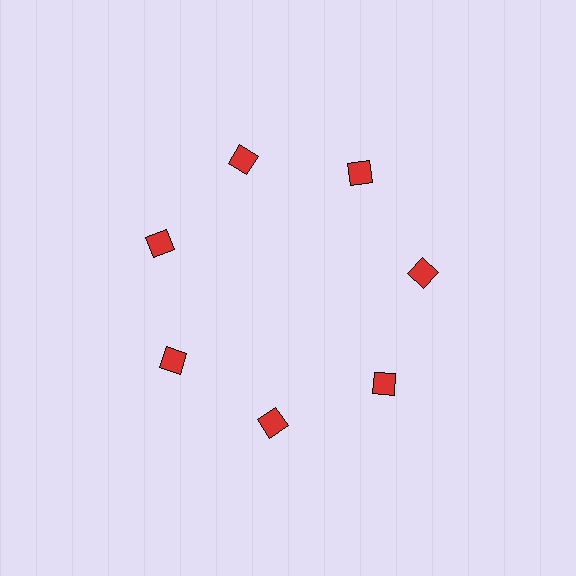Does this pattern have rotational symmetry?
Yes, this pattern has 7-fold rotational symmetry. It looks the same after rotating 51 degrees around the center.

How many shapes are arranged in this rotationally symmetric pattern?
There are 7 shapes, arranged in 7 groups of 1.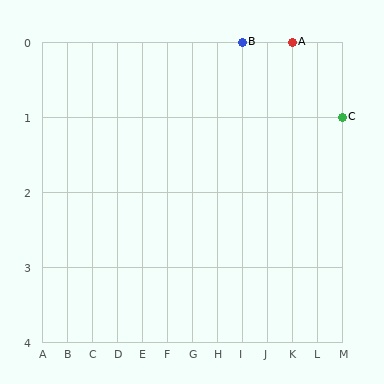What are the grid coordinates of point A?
Point A is at grid coordinates (K, 0).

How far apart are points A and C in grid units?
Points A and C are 2 columns and 1 row apart (about 2.2 grid units diagonally).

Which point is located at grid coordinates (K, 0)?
Point A is at (K, 0).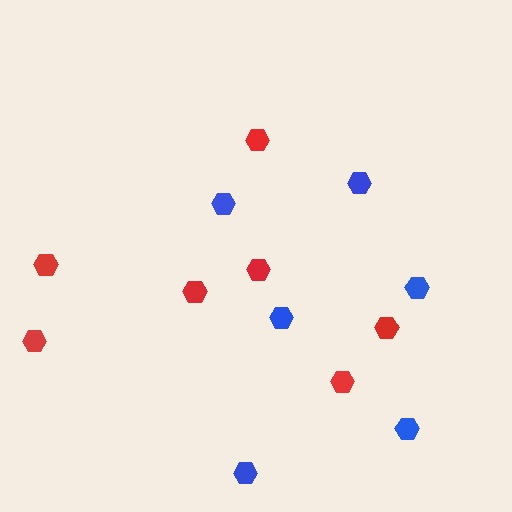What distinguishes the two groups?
There are 2 groups: one group of blue hexagons (6) and one group of red hexagons (7).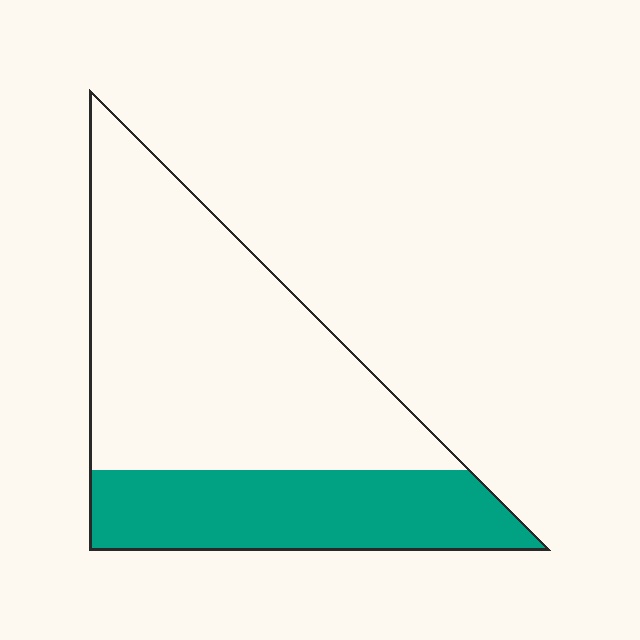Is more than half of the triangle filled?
No.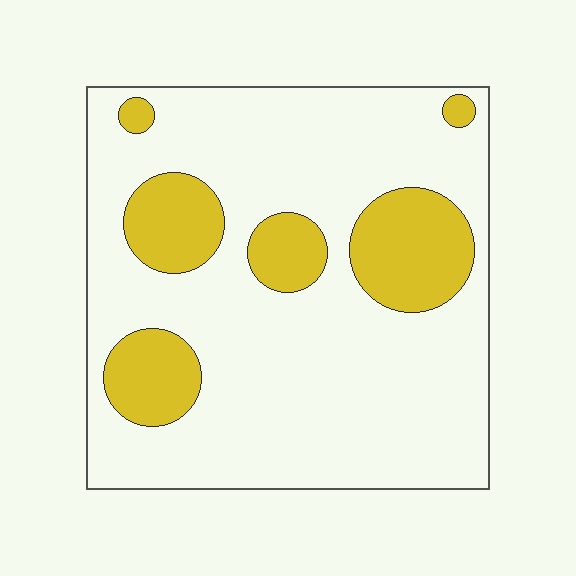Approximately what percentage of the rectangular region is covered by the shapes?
Approximately 20%.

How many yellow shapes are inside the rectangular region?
6.